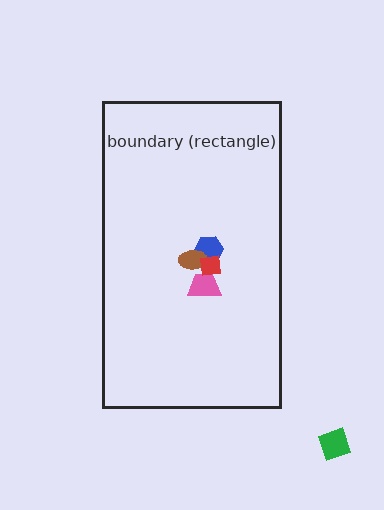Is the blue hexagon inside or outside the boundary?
Inside.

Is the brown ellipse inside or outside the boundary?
Inside.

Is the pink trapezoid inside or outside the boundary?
Inside.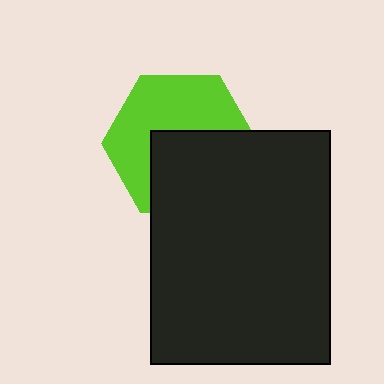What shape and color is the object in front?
The object in front is a black rectangle.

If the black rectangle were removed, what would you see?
You would see the complete lime hexagon.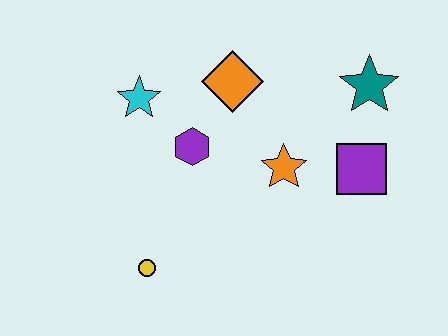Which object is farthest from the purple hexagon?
The teal star is farthest from the purple hexagon.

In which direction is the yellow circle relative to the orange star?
The yellow circle is to the left of the orange star.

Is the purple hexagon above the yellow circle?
Yes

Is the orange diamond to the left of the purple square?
Yes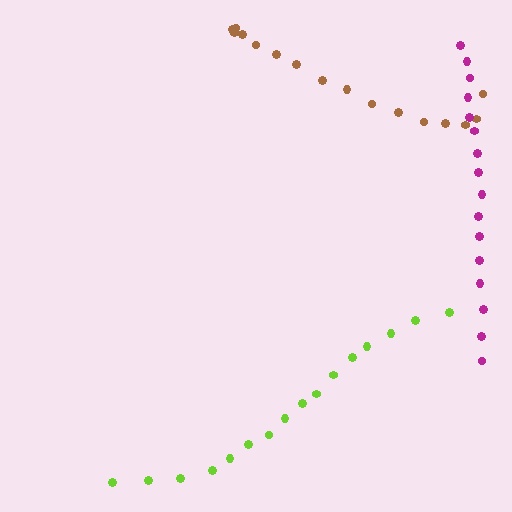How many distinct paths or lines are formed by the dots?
There are 3 distinct paths.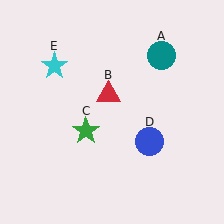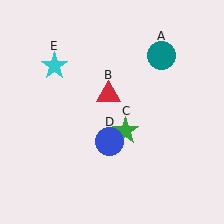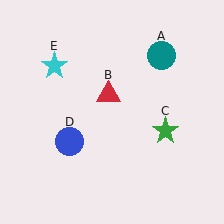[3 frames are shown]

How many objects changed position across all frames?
2 objects changed position: green star (object C), blue circle (object D).